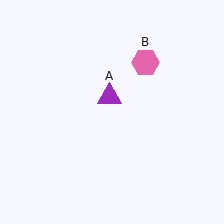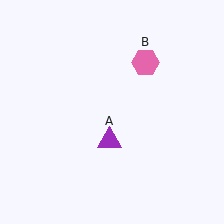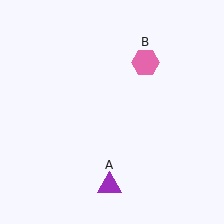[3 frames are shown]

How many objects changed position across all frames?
1 object changed position: purple triangle (object A).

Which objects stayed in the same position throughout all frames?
Pink hexagon (object B) remained stationary.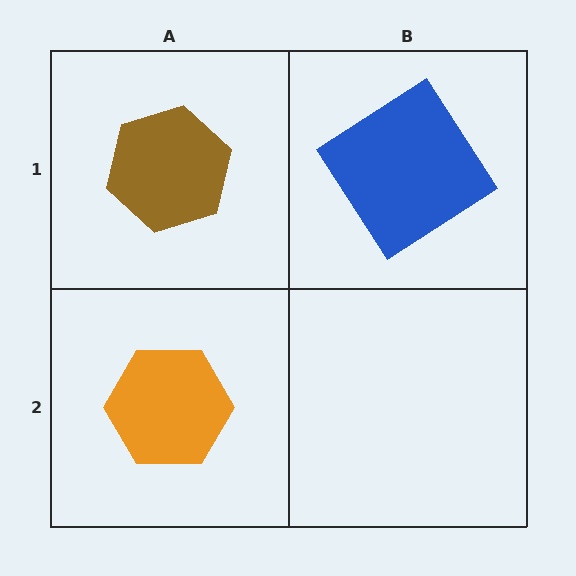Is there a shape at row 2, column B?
No, that cell is empty.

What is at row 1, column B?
A blue diamond.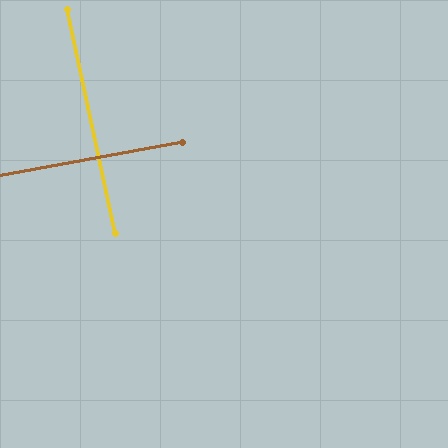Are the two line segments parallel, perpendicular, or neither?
Perpendicular — they meet at approximately 88°.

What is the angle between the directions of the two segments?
Approximately 88 degrees.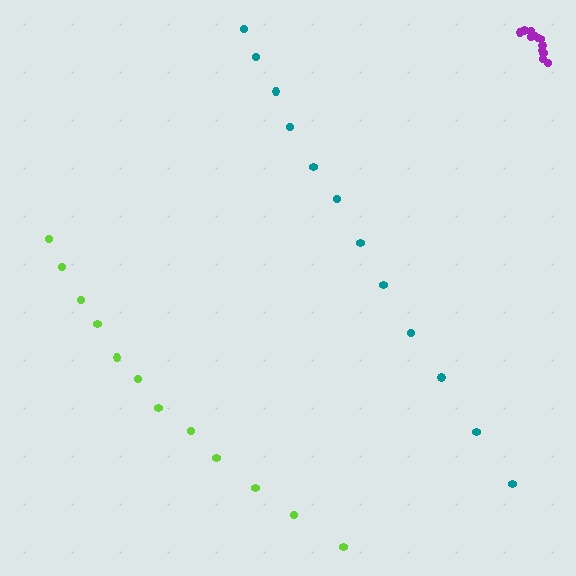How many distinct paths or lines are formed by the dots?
There are 3 distinct paths.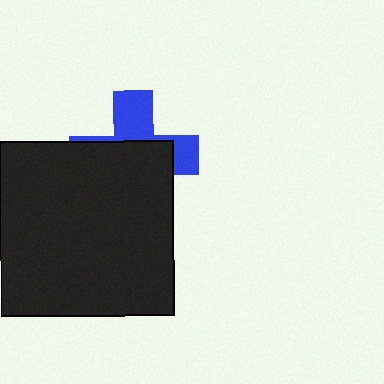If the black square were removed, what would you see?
You would see the complete blue cross.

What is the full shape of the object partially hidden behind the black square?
The partially hidden object is a blue cross.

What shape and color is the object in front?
The object in front is a black square.